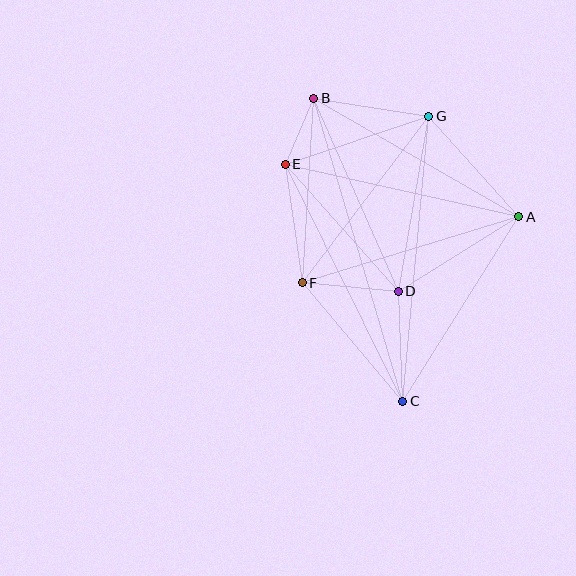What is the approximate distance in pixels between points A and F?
The distance between A and F is approximately 226 pixels.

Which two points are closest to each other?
Points B and E are closest to each other.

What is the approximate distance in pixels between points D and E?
The distance between D and E is approximately 170 pixels.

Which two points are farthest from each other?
Points B and C are farthest from each other.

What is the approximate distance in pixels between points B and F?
The distance between B and F is approximately 184 pixels.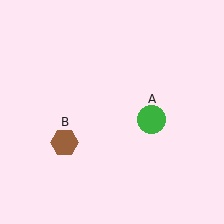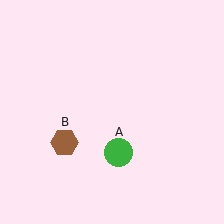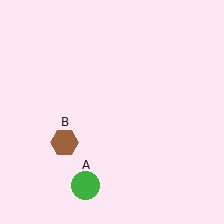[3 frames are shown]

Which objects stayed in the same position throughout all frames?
Brown hexagon (object B) remained stationary.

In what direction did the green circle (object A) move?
The green circle (object A) moved down and to the left.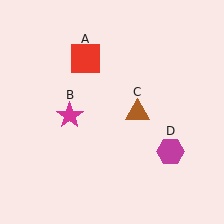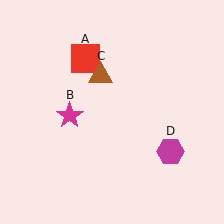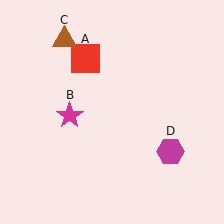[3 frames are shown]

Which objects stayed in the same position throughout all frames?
Red square (object A) and magenta star (object B) and magenta hexagon (object D) remained stationary.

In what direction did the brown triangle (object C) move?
The brown triangle (object C) moved up and to the left.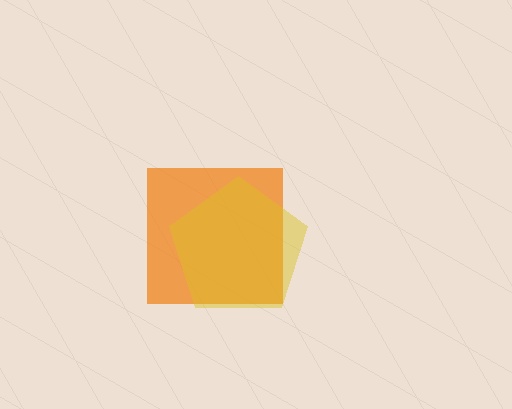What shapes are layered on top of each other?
The layered shapes are: an orange square, a yellow pentagon.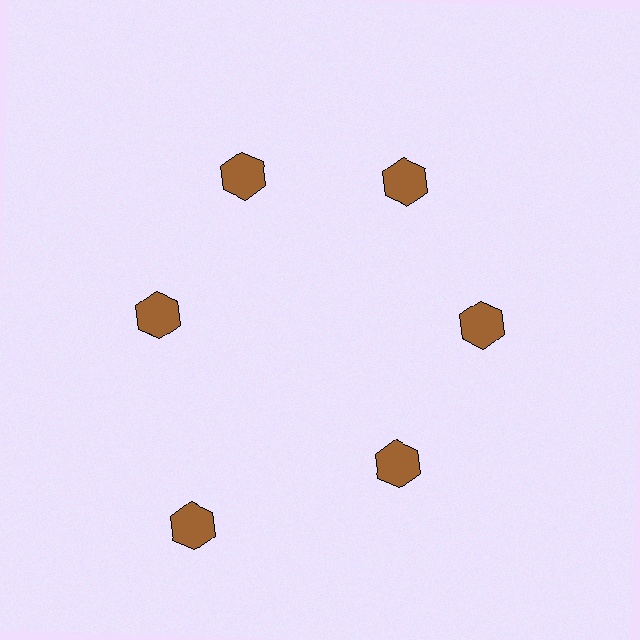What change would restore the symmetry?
The symmetry would be restored by moving it inward, back onto the ring so that all 6 hexagons sit at equal angles and equal distance from the center.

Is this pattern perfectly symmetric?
No. The 6 brown hexagons are arranged in a ring, but one element near the 7 o'clock position is pushed outward from the center, breaking the 6-fold rotational symmetry.